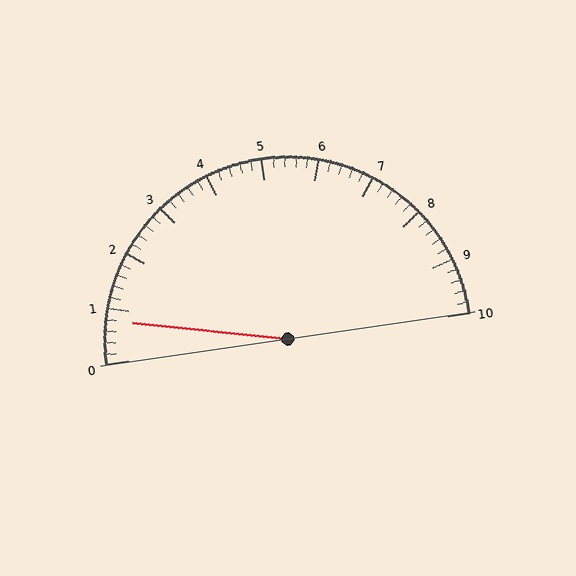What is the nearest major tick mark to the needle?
The nearest major tick mark is 1.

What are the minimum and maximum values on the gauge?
The gauge ranges from 0 to 10.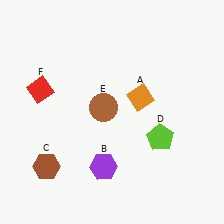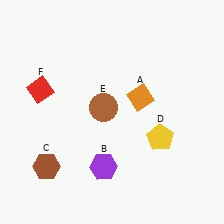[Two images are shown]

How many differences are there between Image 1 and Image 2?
There is 1 difference between the two images.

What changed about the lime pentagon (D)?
In Image 1, D is lime. In Image 2, it changed to yellow.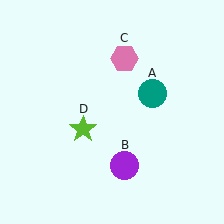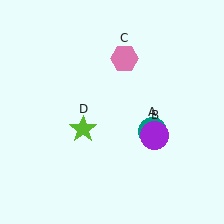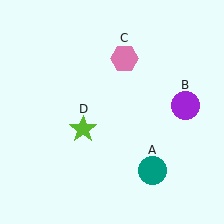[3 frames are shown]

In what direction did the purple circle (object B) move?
The purple circle (object B) moved up and to the right.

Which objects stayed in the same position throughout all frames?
Pink hexagon (object C) and lime star (object D) remained stationary.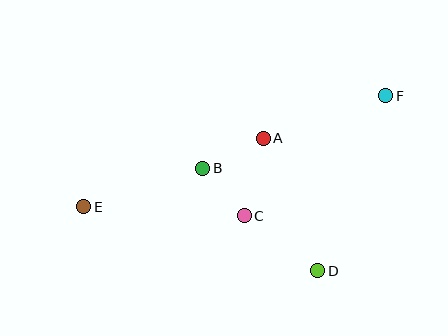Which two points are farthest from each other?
Points E and F are farthest from each other.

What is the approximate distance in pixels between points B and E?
The distance between B and E is approximately 125 pixels.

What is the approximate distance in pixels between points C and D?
The distance between C and D is approximately 92 pixels.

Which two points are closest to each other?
Points B and C are closest to each other.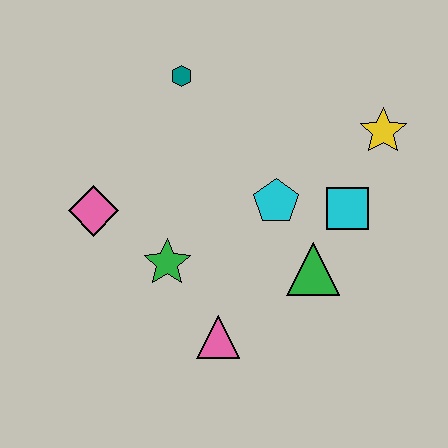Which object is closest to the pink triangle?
The green star is closest to the pink triangle.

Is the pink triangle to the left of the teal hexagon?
No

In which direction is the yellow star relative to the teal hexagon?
The yellow star is to the right of the teal hexagon.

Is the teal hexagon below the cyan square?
No